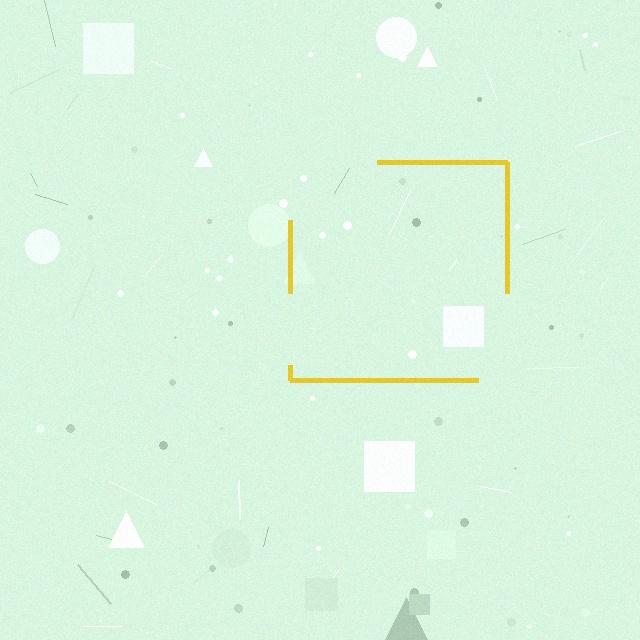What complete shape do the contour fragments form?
The contour fragments form a square.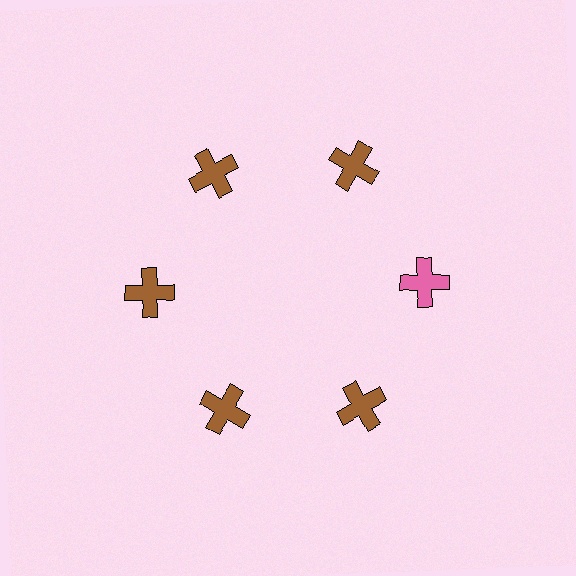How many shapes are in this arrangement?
There are 6 shapes arranged in a ring pattern.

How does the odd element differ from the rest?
It has a different color: pink instead of brown.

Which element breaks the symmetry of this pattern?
The pink cross at roughly the 3 o'clock position breaks the symmetry. All other shapes are brown crosses.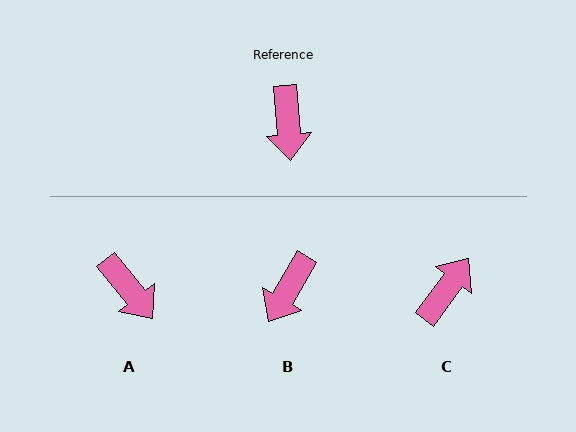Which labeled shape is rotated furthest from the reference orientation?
C, about 139 degrees away.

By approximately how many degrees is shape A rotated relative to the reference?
Approximately 34 degrees counter-clockwise.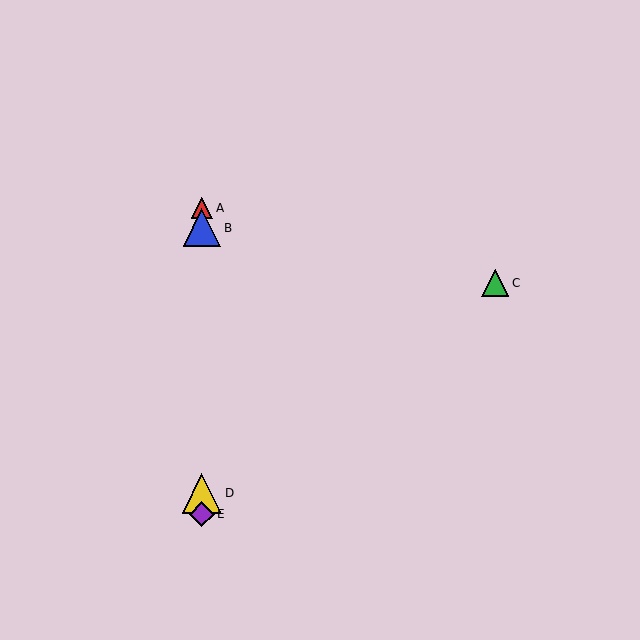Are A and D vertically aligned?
Yes, both are at x≈202.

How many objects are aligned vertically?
4 objects (A, B, D, E) are aligned vertically.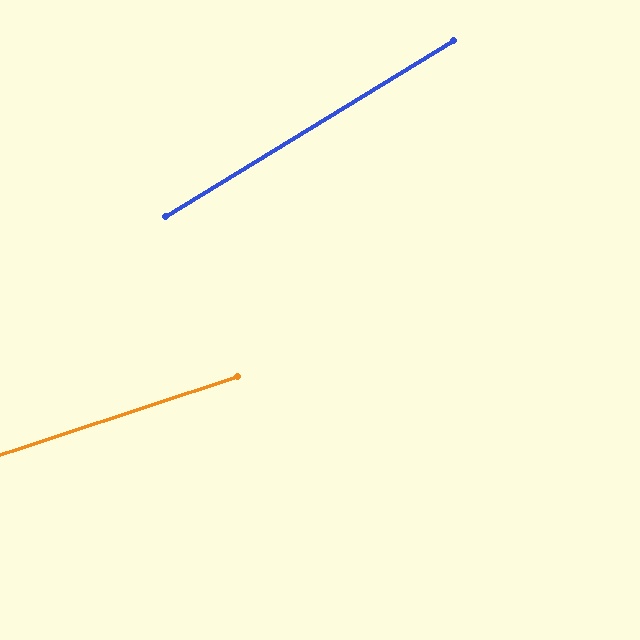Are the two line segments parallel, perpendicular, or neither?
Neither parallel nor perpendicular — they differ by about 13°.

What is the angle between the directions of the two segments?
Approximately 13 degrees.